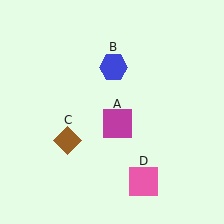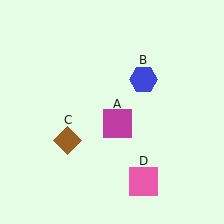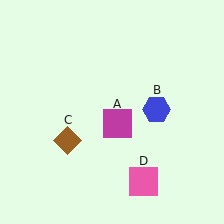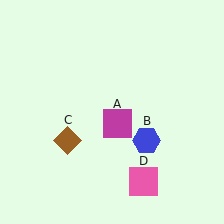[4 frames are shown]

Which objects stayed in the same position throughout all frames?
Magenta square (object A) and brown diamond (object C) and pink square (object D) remained stationary.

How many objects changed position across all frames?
1 object changed position: blue hexagon (object B).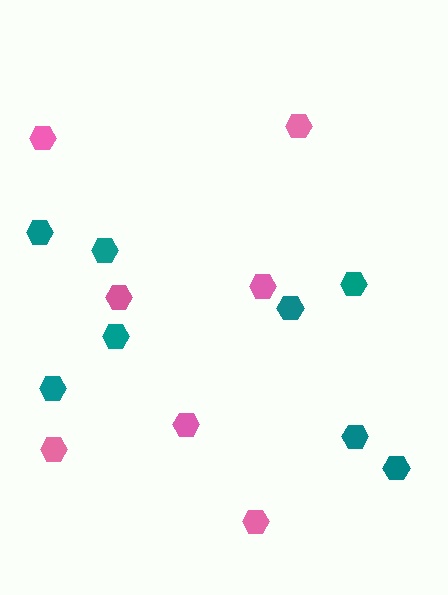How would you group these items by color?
There are 2 groups: one group of teal hexagons (8) and one group of pink hexagons (7).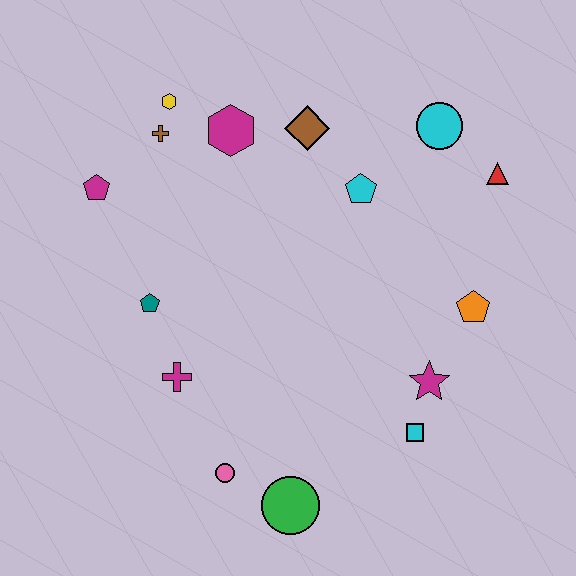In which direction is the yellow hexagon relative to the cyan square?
The yellow hexagon is above the cyan square.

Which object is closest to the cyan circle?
The red triangle is closest to the cyan circle.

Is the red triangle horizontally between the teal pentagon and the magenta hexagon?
No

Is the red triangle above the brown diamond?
No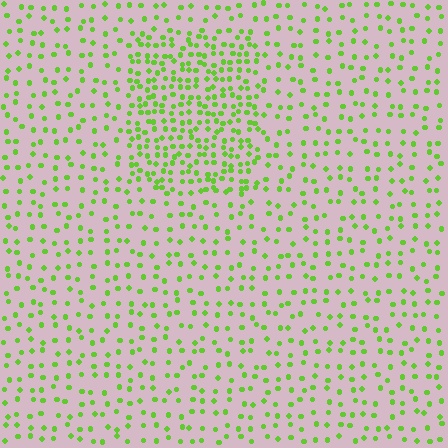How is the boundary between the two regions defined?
The boundary is defined by a change in element density (approximately 2.2x ratio). All elements are the same color, size, and shape.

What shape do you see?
I see a rectangle.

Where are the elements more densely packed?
The elements are more densely packed inside the rectangle boundary.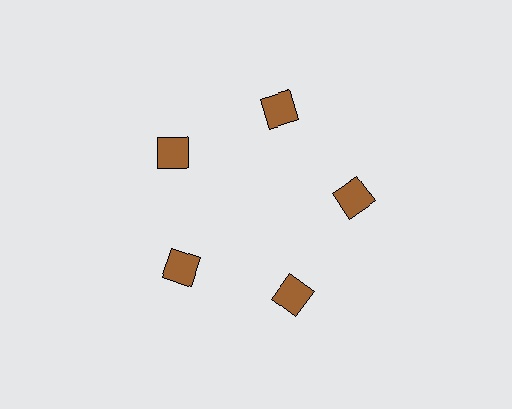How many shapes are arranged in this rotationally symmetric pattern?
There are 5 shapes, arranged in 5 groups of 1.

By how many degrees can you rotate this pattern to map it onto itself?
The pattern maps onto itself every 72 degrees of rotation.